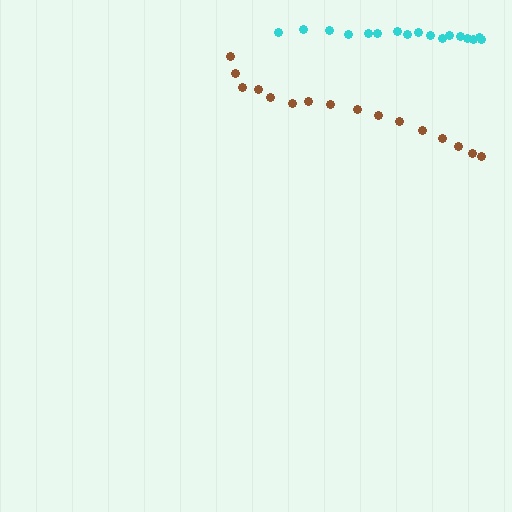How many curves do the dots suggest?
There are 2 distinct paths.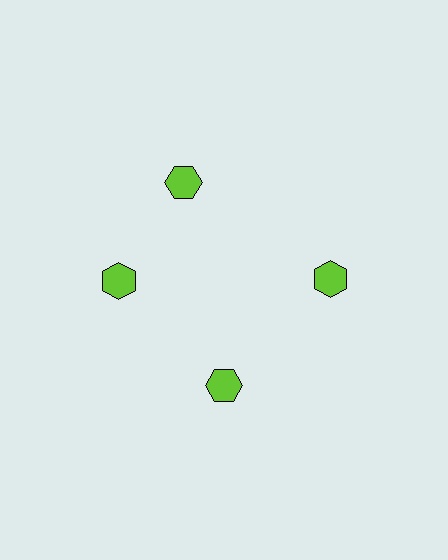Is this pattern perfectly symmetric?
No. The 4 lime hexagons are arranged in a ring, but one element near the 12 o'clock position is rotated out of alignment along the ring, breaking the 4-fold rotational symmetry.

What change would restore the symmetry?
The symmetry would be restored by rotating it back into even spacing with its neighbors so that all 4 hexagons sit at equal angles and equal distance from the center.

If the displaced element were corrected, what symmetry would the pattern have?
It would have 4-fold rotational symmetry — the pattern would map onto itself every 90 degrees.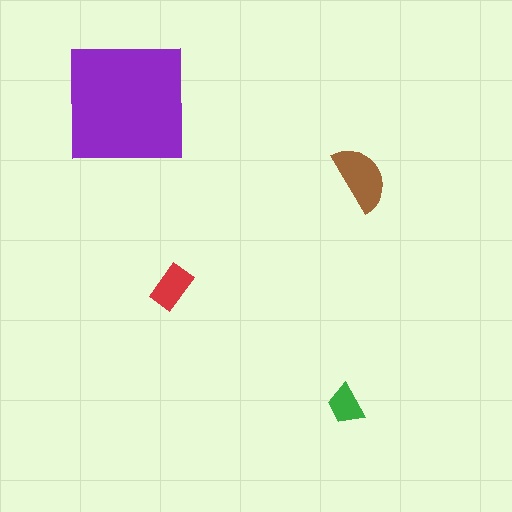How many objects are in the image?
There are 4 objects in the image.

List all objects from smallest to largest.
The green trapezoid, the red rectangle, the brown semicircle, the purple square.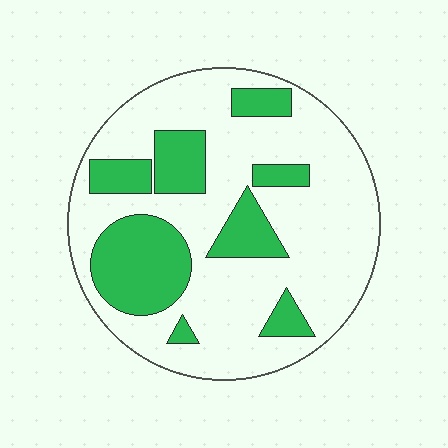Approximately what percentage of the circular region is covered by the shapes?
Approximately 30%.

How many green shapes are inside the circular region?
8.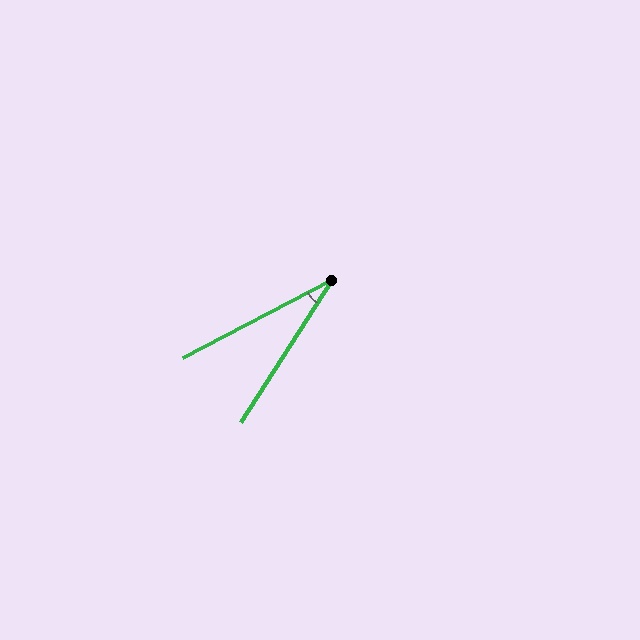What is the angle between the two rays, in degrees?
Approximately 30 degrees.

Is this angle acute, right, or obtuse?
It is acute.